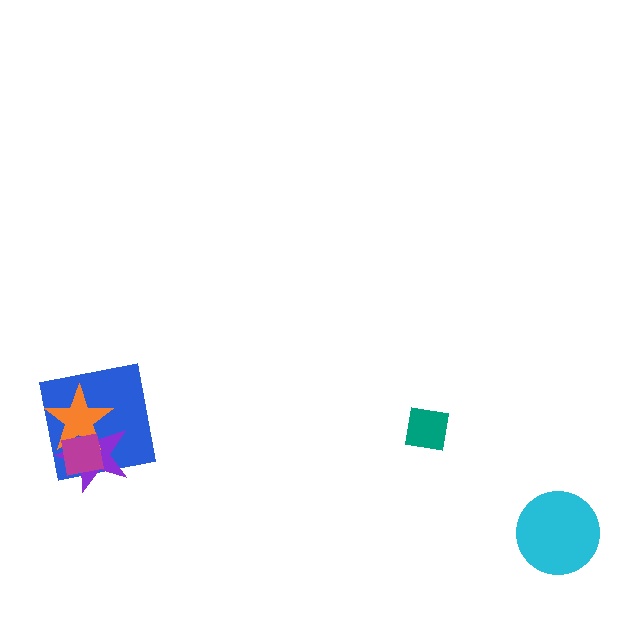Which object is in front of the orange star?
The magenta square is in front of the orange star.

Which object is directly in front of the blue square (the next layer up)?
The purple star is directly in front of the blue square.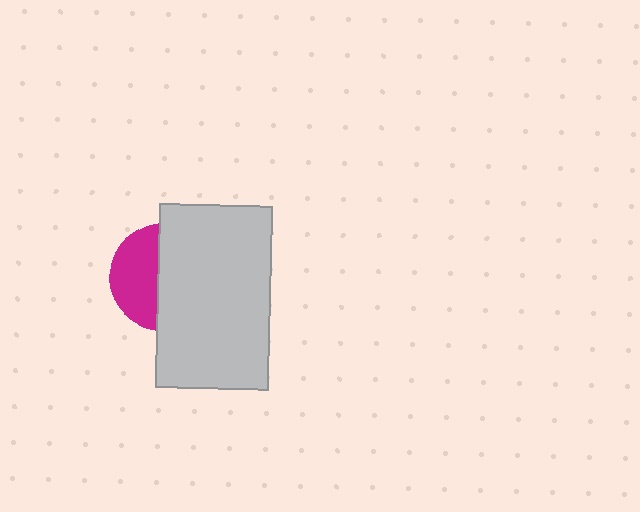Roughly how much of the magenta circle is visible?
A small part of it is visible (roughly 42%).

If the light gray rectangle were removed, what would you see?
You would see the complete magenta circle.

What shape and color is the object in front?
The object in front is a light gray rectangle.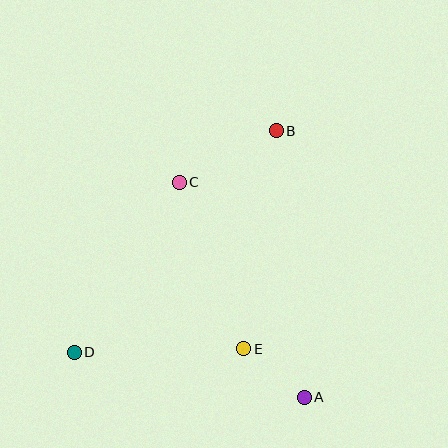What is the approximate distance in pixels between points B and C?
The distance between B and C is approximately 110 pixels.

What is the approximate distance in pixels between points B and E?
The distance between B and E is approximately 220 pixels.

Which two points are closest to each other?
Points A and E are closest to each other.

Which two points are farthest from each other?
Points B and D are farthest from each other.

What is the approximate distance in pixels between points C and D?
The distance between C and D is approximately 200 pixels.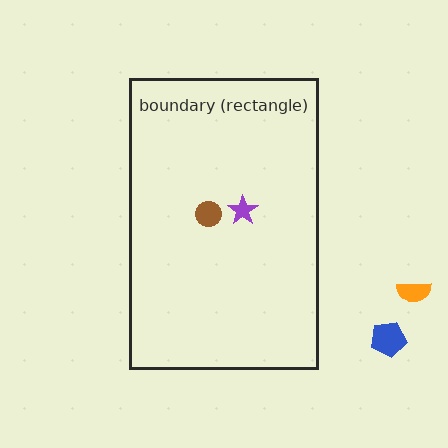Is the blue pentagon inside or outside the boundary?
Outside.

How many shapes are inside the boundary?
2 inside, 2 outside.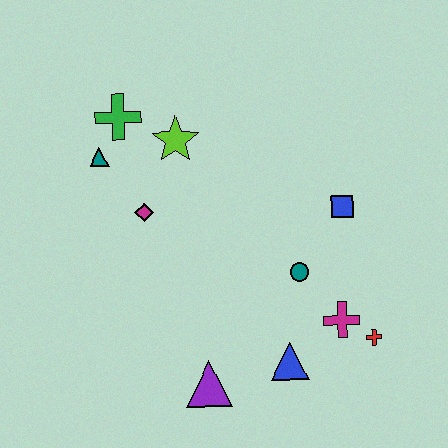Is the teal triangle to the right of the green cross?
No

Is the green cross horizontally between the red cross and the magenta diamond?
No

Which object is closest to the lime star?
The green cross is closest to the lime star.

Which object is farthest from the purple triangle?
The green cross is farthest from the purple triangle.